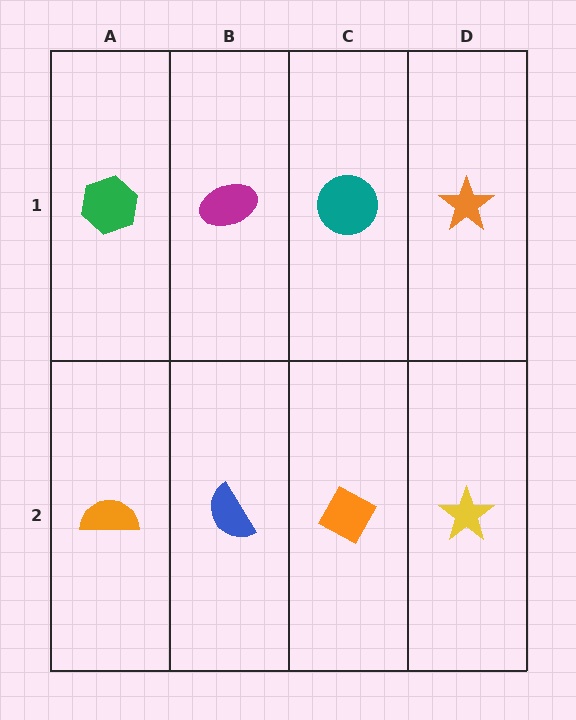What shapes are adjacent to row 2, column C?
A teal circle (row 1, column C), a blue semicircle (row 2, column B), a yellow star (row 2, column D).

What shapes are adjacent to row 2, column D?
An orange star (row 1, column D), an orange diamond (row 2, column C).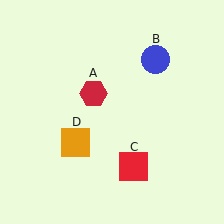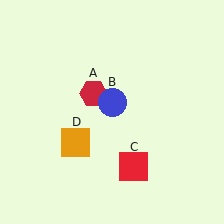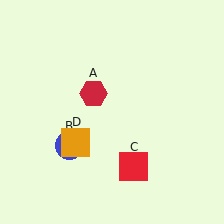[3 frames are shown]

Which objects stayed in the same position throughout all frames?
Red hexagon (object A) and red square (object C) and orange square (object D) remained stationary.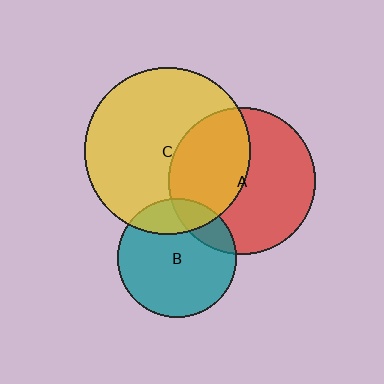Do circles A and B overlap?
Yes.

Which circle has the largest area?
Circle C (yellow).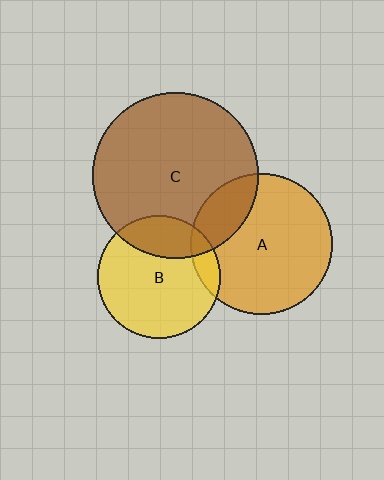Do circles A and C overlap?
Yes.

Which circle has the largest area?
Circle C (brown).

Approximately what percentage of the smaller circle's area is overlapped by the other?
Approximately 20%.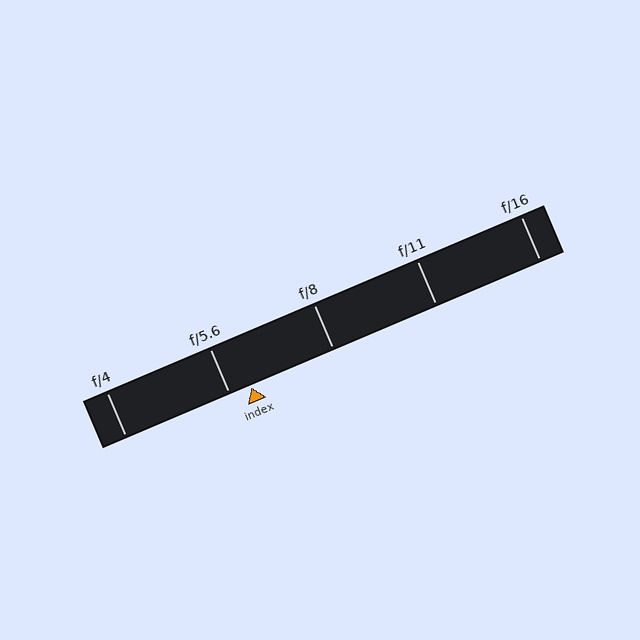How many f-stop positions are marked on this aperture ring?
There are 5 f-stop positions marked.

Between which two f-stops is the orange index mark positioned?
The index mark is between f/5.6 and f/8.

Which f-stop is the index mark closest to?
The index mark is closest to f/5.6.